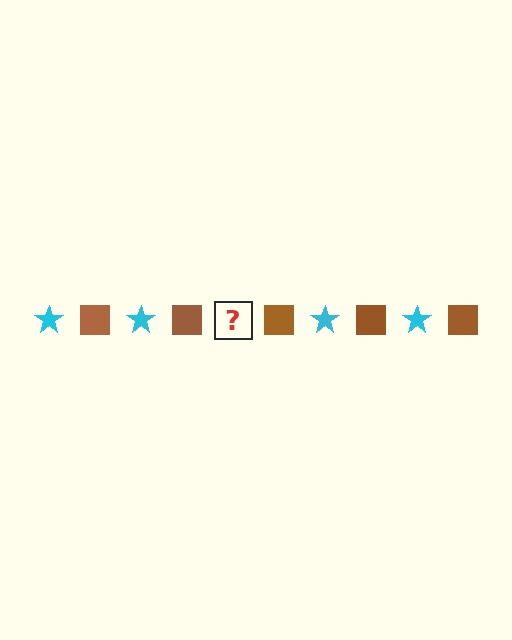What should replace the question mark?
The question mark should be replaced with a cyan star.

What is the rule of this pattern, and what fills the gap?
The rule is that the pattern alternates between cyan star and brown square. The gap should be filled with a cyan star.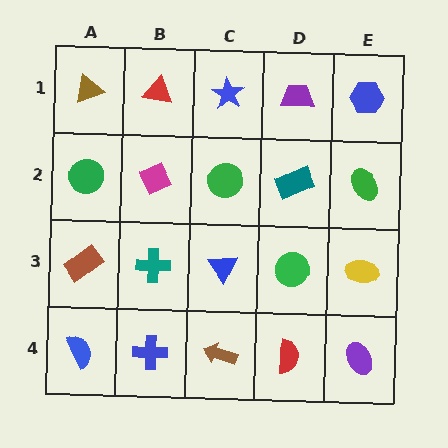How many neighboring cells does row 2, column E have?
3.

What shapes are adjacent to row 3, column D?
A teal rectangle (row 2, column D), a red semicircle (row 4, column D), a blue triangle (row 3, column C), a yellow ellipse (row 3, column E).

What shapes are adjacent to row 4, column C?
A blue triangle (row 3, column C), a blue cross (row 4, column B), a red semicircle (row 4, column D).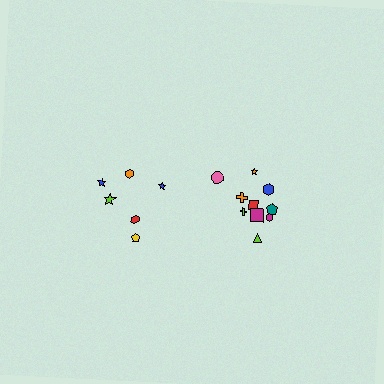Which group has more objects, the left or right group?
The right group.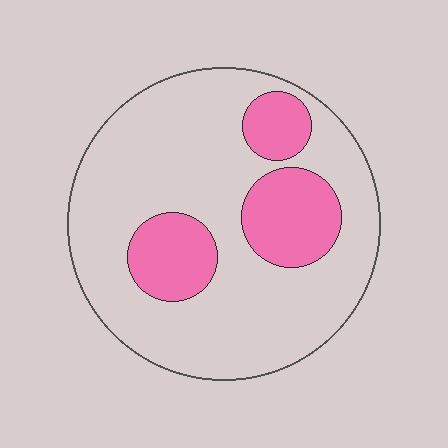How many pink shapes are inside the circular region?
3.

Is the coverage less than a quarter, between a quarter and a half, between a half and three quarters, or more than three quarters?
Less than a quarter.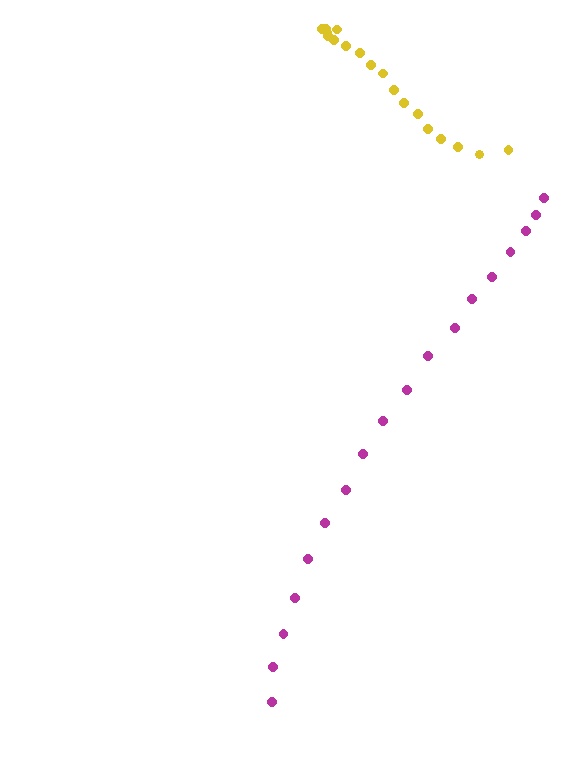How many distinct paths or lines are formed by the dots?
There are 2 distinct paths.